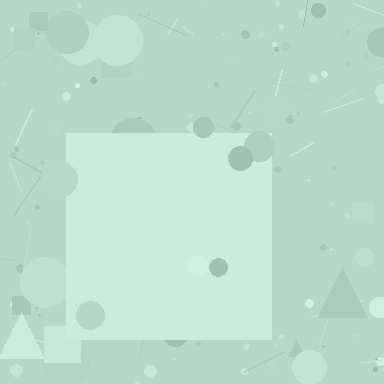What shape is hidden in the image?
A square is hidden in the image.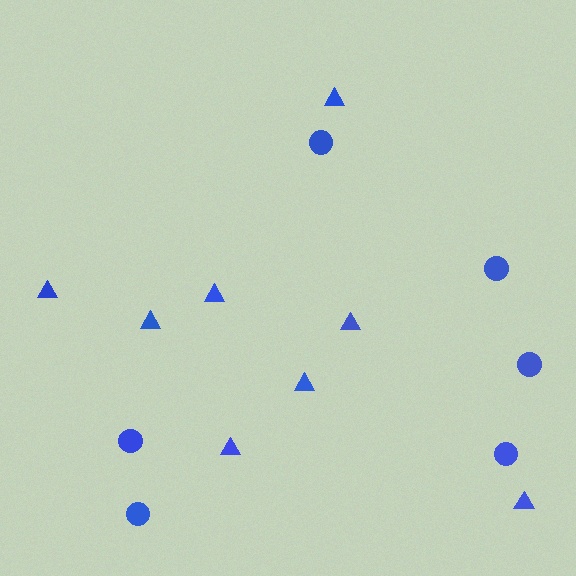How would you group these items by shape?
There are 2 groups: one group of circles (6) and one group of triangles (8).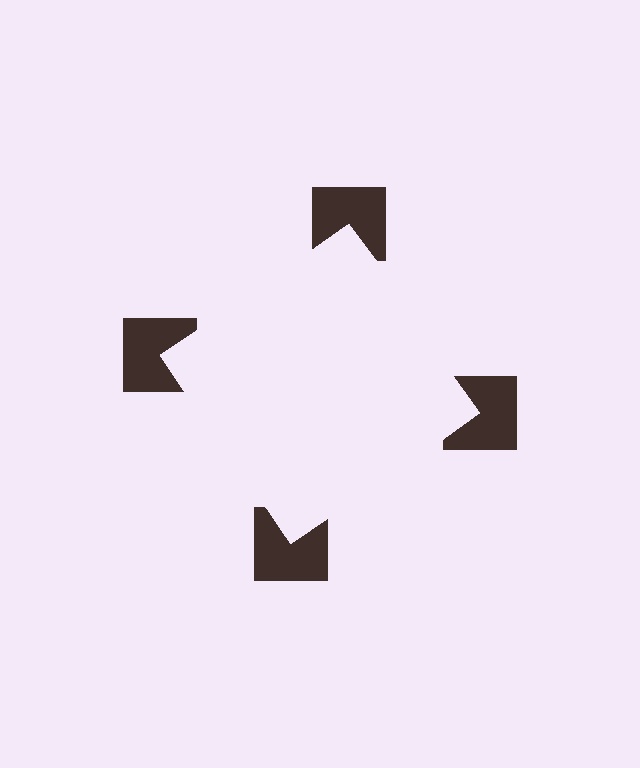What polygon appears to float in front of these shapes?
An illusory square — its edges are inferred from the aligned wedge cuts in the notched squares, not physically drawn.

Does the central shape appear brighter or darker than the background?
It typically appears slightly brighter than the background, even though no actual brightness change is drawn.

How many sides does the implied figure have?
4 sides.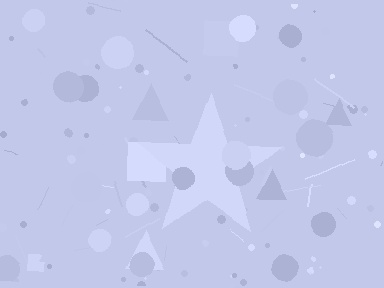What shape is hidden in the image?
A star is hidden in the image.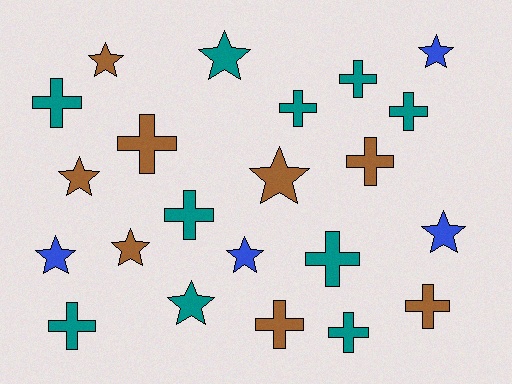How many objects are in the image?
There are 22 objects.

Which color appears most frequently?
Teal, with 10 objects.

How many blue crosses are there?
There are no blue crosses.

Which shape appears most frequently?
Cross, with 12 objects.